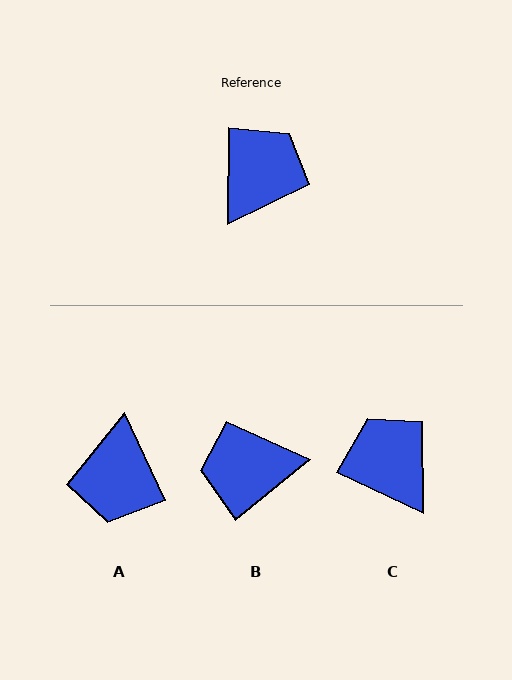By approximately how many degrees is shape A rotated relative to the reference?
Approximately 154 degrees clockwise.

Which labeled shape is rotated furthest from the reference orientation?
A, about 154 degrees away.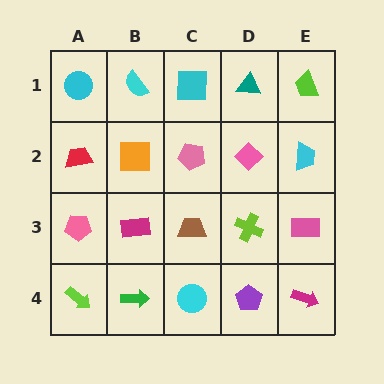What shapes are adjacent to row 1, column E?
A cyan trapezoid (row 2, column E), a teal triangle (row 1, column D).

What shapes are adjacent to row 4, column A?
A pink pentagon (row 3, column A), a green arrow (row 4, column B).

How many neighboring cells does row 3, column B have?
4.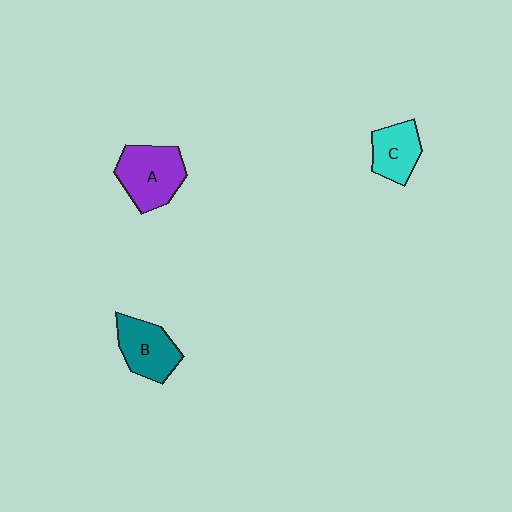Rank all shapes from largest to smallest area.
From largest to smallest: A (purple), B (teal), C (cyan).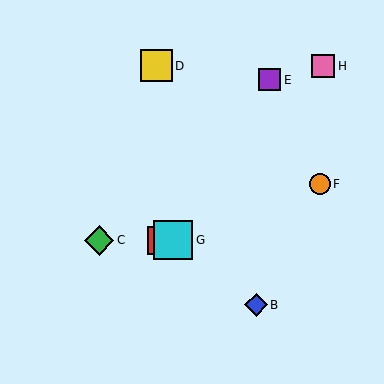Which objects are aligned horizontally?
Objects A, C, G are aligned horizontally.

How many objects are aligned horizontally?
3 objects (A, C, G) are aligned horizontally.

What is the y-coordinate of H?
Object H is at y≈66.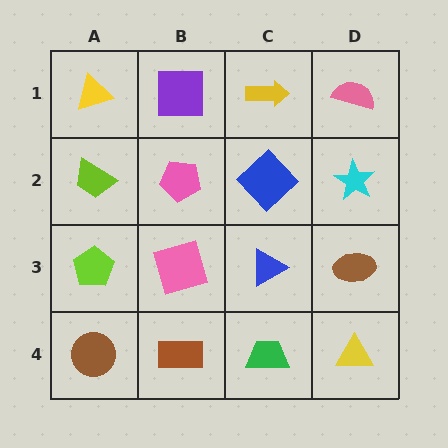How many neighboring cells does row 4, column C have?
3.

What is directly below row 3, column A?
A brown circle.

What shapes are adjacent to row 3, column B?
A pink pentagon (row 2, column B), a brown rectangle (row 4, column B), a lime pentagon (row 3, column A), a blue triangle (row 3, column C).